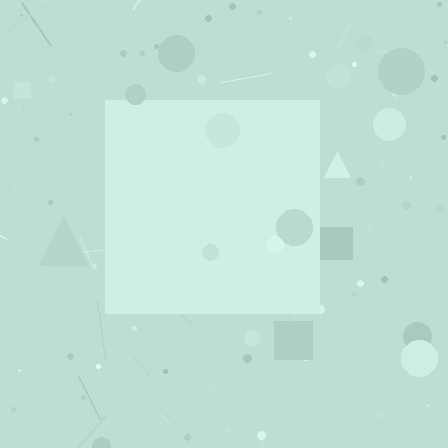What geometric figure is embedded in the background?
A square is embedded in the background.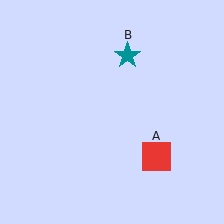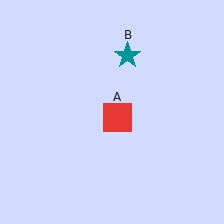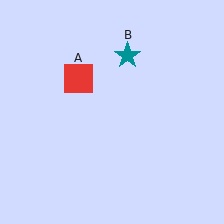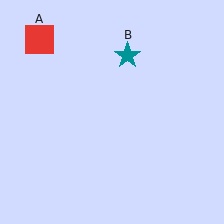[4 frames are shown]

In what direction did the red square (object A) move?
The red square (object A) moved up and to the left.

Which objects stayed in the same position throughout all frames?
Teal star (object B) remained stationary.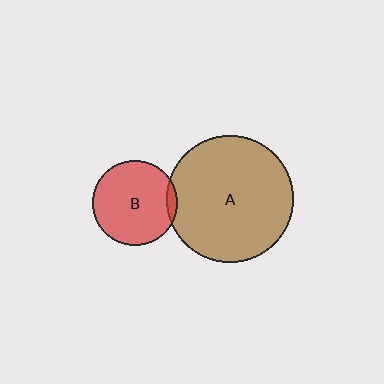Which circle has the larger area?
Circle A (brown).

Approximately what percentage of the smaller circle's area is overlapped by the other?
Approximately 5%.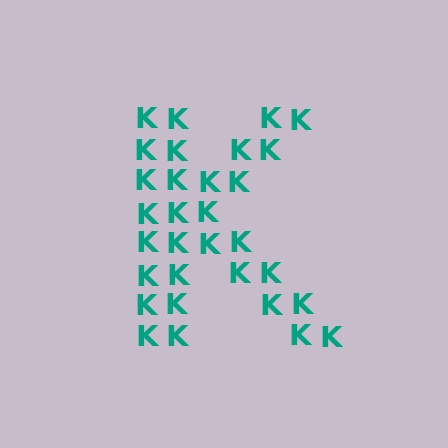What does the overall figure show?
The overall figure shows the letter K.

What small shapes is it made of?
It is made of small letter K's.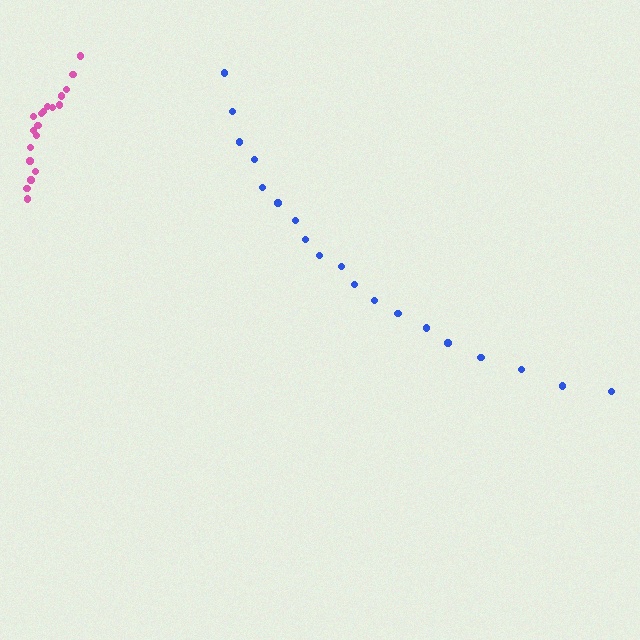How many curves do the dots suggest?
There are 2 distinct paths.